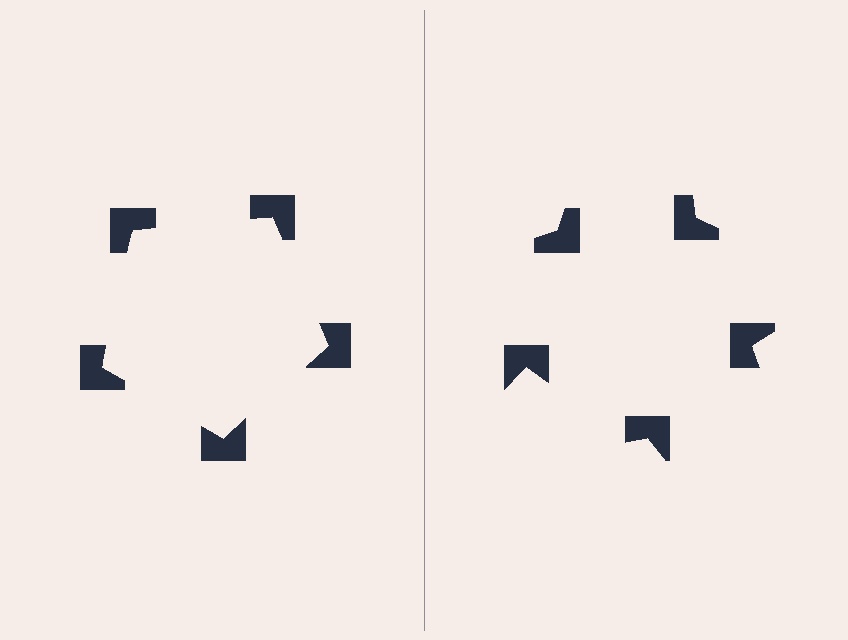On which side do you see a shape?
An illusory pentagon appears on the left side. On the right side the wedge cuts are rotated, so no coherent shape forms.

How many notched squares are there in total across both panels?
10 — 5 on each side.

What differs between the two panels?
The notched squares are positioned identically on both sides; only the wedge orientations differ. On the left they align to a pentagon; on the right they are misaligned.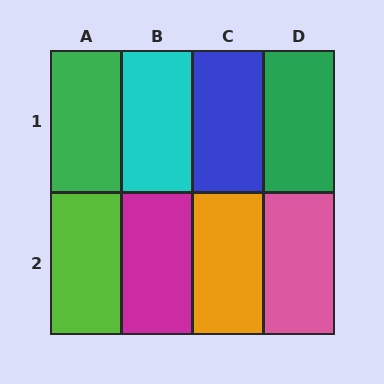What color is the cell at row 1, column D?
Green.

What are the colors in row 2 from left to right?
Lime, magenta, orange, pink.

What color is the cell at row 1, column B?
Cyan.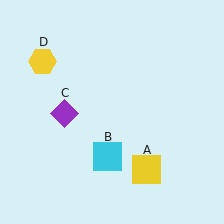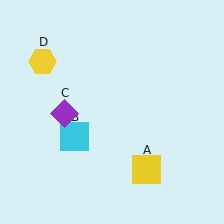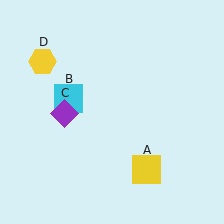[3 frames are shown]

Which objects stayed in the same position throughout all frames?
Yellow square (object A) and purple diamond (object C) and yellow hexagon (object D) remained stationary.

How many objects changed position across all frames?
1 object changed position: cyan square (object B).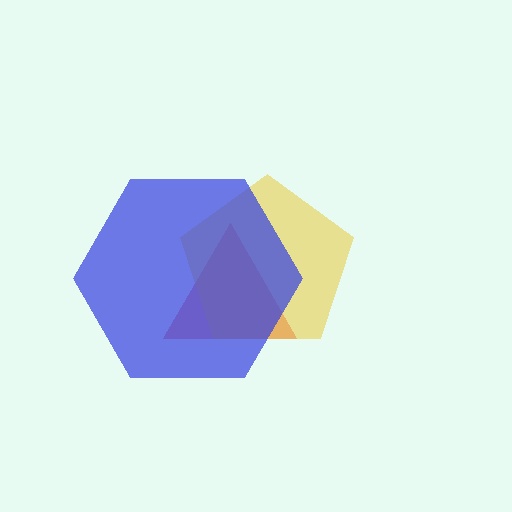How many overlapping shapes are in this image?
There are 3 overlapping shapes in the image.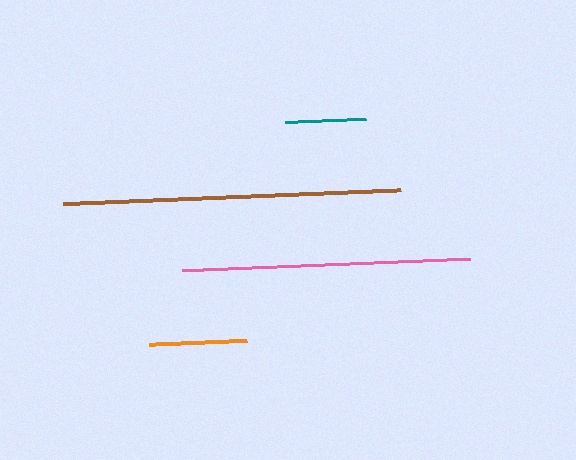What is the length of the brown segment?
The brown segment is approximately 338 pixels long.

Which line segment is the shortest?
The teal line is the shortest at approximately 81 pixels.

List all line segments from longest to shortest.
From longest to shortest: brown, pink, orange, teal.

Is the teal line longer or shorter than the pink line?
The pink line is longer than the teal line.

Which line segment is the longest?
The brown line is the longest at approximately 338 pixels.